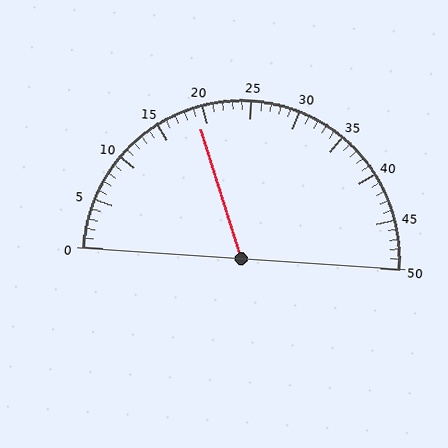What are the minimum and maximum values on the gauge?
The gauge ranges from 0 to 50.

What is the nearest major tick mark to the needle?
The nearest major tick mark is 20.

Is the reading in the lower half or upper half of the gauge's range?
The reading is in the lower half of the range (0 to 50).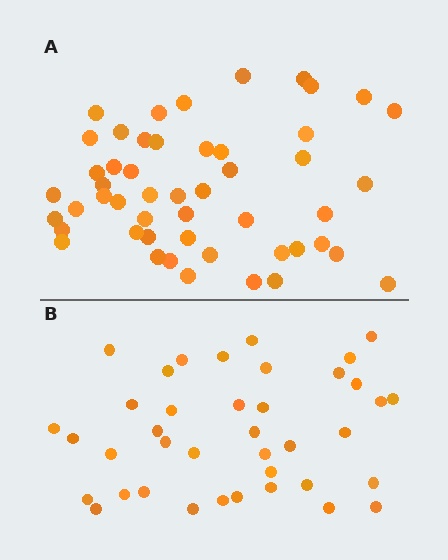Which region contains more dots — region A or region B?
Region A (the top region) has more dots.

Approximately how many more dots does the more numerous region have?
Region A has roughly 12 or so more dots than region B.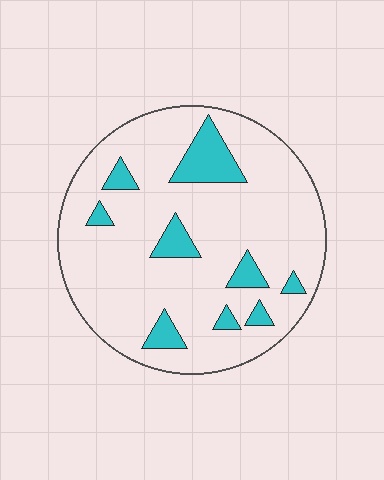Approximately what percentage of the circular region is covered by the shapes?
Approximately 15%.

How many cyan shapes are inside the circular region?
9.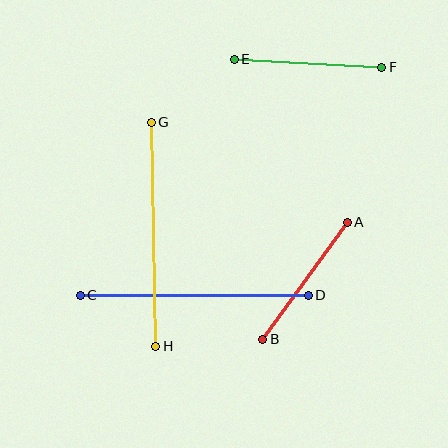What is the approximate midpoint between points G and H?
The midpoint is at approximately (153, 234) pixels.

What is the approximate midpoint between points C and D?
The midpoint is at approximately (194, 295) pixels.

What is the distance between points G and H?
The distance is approximately 224 pixels.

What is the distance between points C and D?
The distance is approximately 228 pixels.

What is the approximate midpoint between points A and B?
The midpoint is at approximately (305, 281) pixels.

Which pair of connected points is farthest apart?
Points C and D are farthest apart.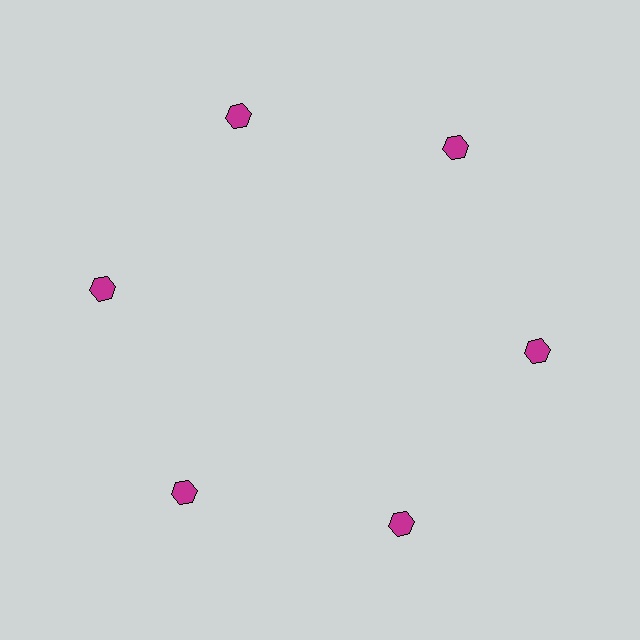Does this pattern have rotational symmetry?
Yes, this pattern has 6-fold rotational symmetry. It looks the same after rotating 60 degrees around the center.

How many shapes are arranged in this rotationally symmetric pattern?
There are 6 shapes, arranged in 6 groups of 1.